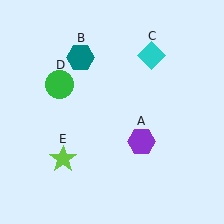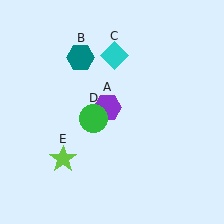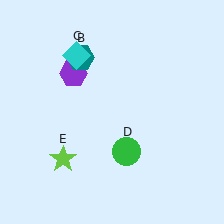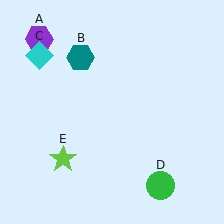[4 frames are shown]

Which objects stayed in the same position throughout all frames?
Teal hexagon (object B) and lime star (object E) remained stationary.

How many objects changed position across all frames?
3 objects changed position: purple hexagon (object A), cyan diamond (object C), green circle (object D).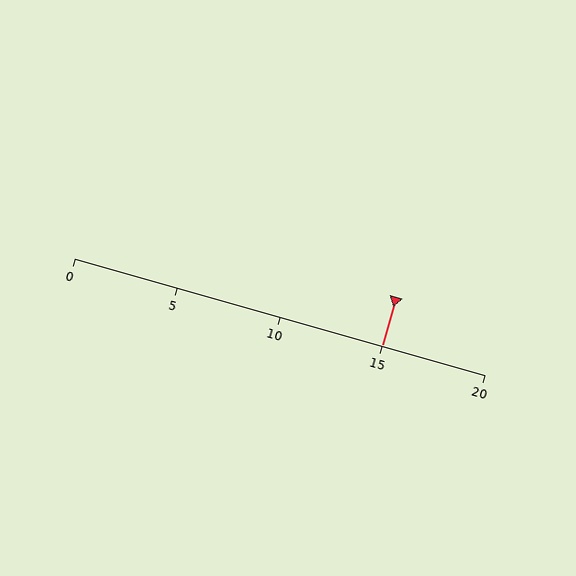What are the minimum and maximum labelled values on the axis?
The axis runs from 0 to 20.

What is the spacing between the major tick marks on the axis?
The major ticks are spaced 5 apart.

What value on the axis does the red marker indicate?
The marker indicates approximately 15.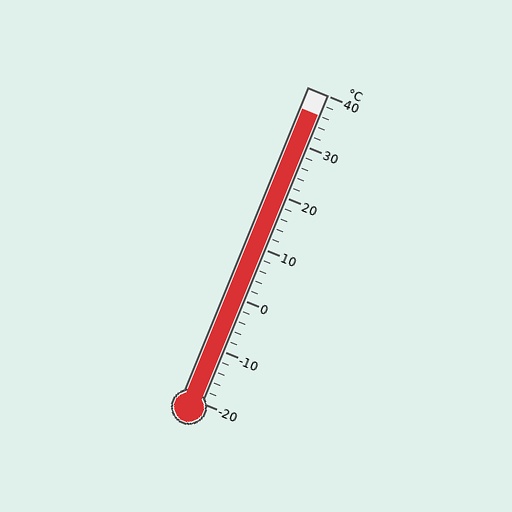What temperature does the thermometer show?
The thermometer shows approximately 36°C.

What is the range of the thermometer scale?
The thermometer scale ranges from -20°C to 40°C.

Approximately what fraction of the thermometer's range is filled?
The thermometer is filled to approximately 95% of its range.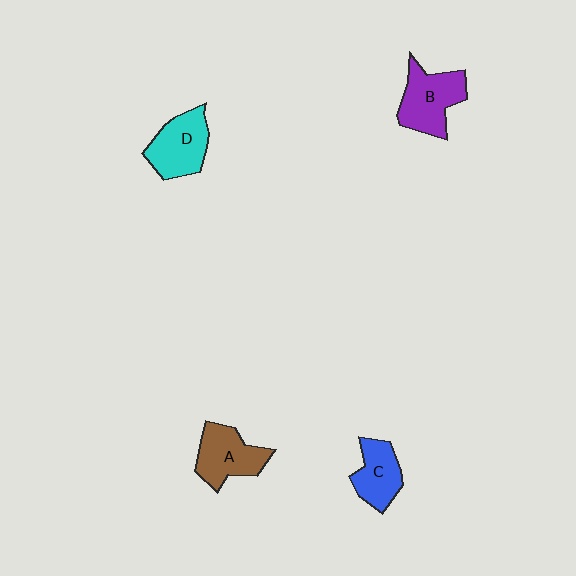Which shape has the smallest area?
Shape C (blue).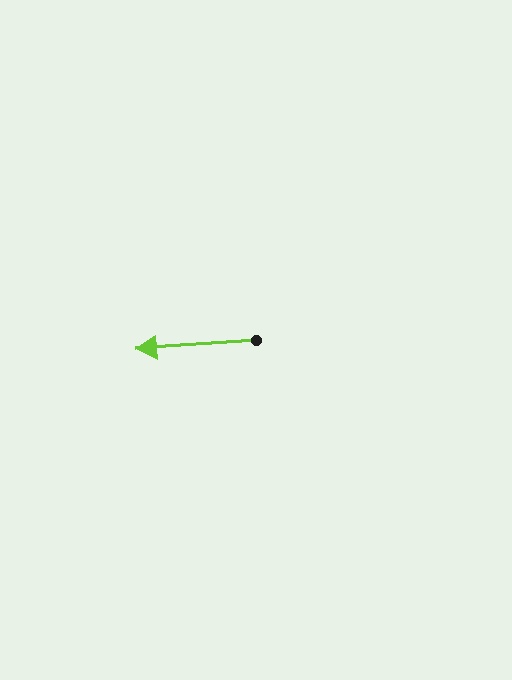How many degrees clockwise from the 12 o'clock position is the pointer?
Approximately 266 degrees.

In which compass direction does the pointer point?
West.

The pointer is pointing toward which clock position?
Roughly 9 o'clock.